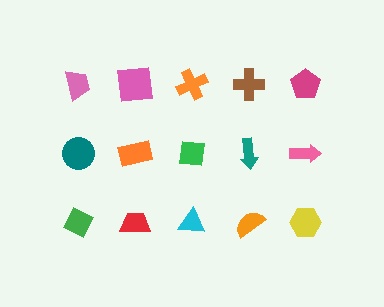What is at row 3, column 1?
A green diamond.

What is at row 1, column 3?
An orange cross.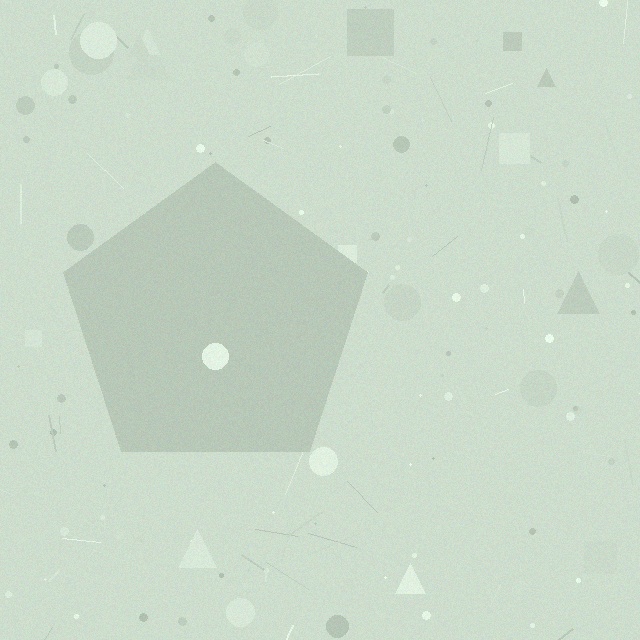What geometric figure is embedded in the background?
A pentagon is embedded in the background.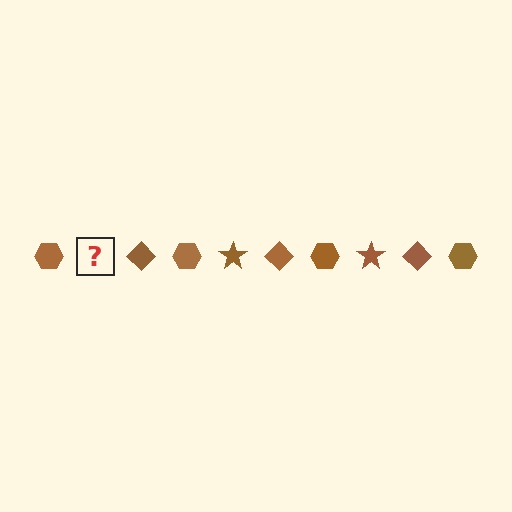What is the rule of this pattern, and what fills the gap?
The rule is that the pattern cycles through hexagon, star, diamond shapes in brown. The gap should be filled with a brown star.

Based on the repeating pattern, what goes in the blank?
The blank should be a brown star.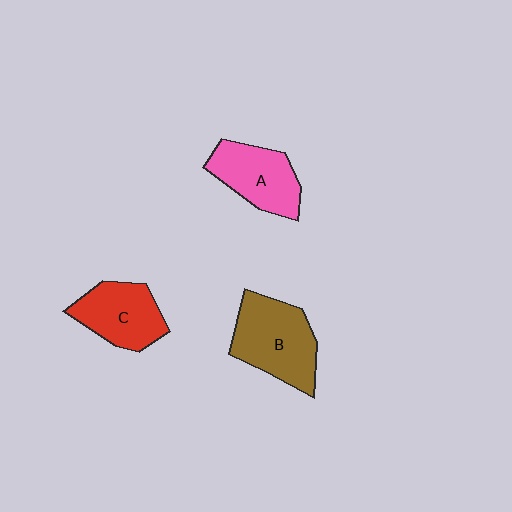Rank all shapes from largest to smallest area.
From largest to smallest: B (brown), A (pink), C (red).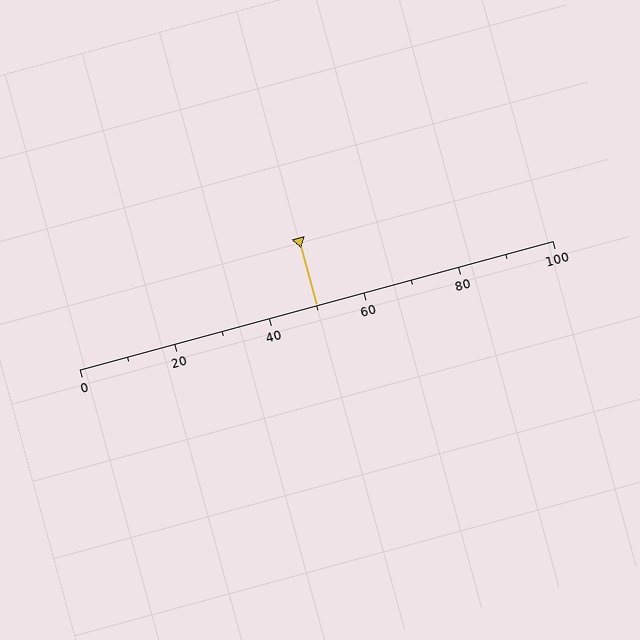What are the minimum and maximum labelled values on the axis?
The axis runs from 0 to 100.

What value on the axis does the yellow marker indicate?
The marker indicates approximately 50.